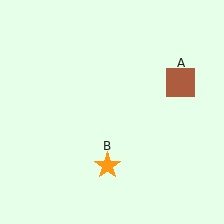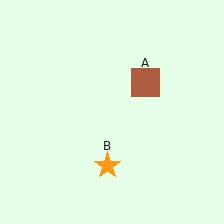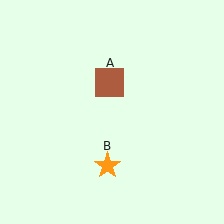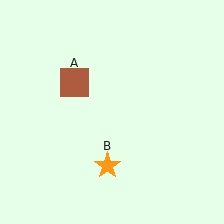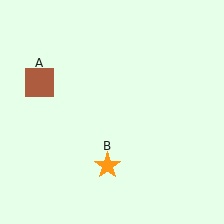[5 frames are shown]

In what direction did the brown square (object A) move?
The brown square (object A) moved left.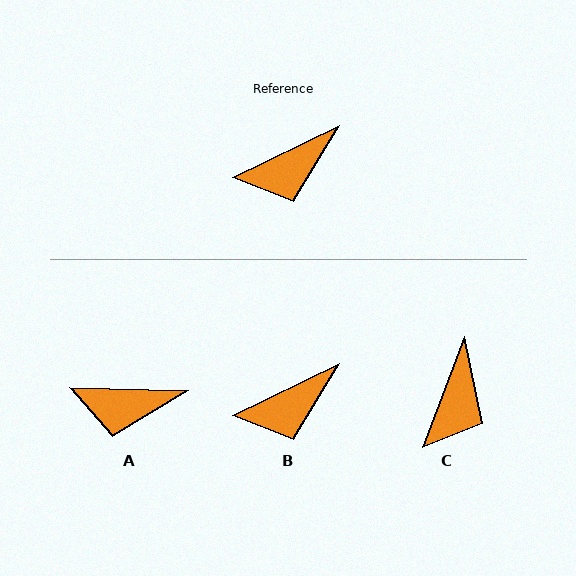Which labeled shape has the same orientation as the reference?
B.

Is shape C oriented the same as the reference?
No, it is off by about 43 degrees.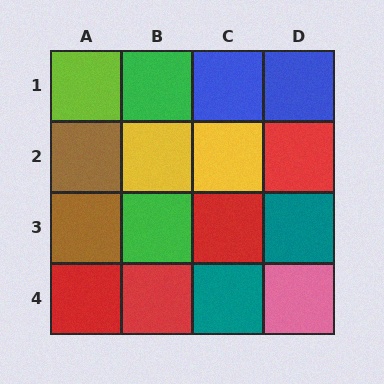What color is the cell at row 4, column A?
Red.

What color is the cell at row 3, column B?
Green.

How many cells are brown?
2 cells are brown.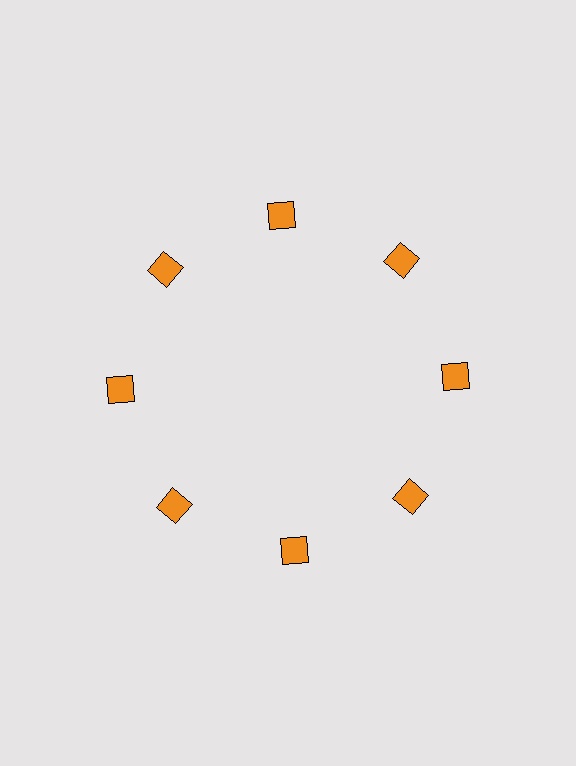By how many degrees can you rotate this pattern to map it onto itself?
The pattern maps onto itself every 45 degrees of rotation.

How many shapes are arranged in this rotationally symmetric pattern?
There are 8 shapes, arranged in 8 groups of 1.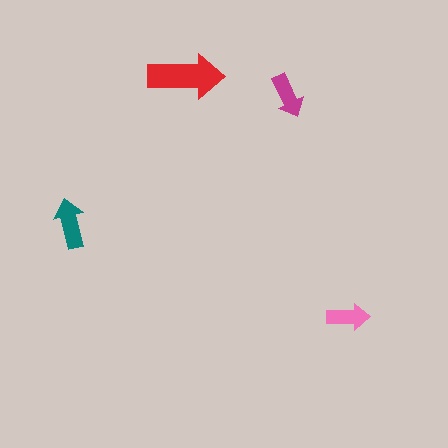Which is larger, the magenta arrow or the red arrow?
The red one.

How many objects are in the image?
There are 4 objects in the image.